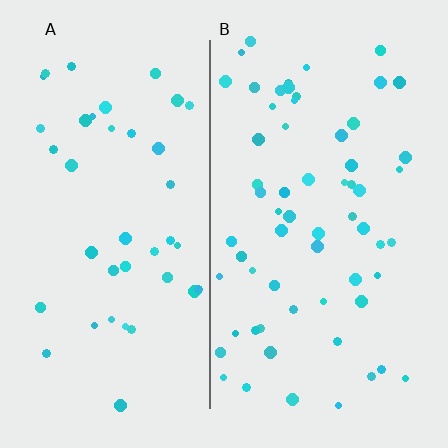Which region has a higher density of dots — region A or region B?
B (the right).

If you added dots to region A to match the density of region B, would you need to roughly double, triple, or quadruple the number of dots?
Approximately double.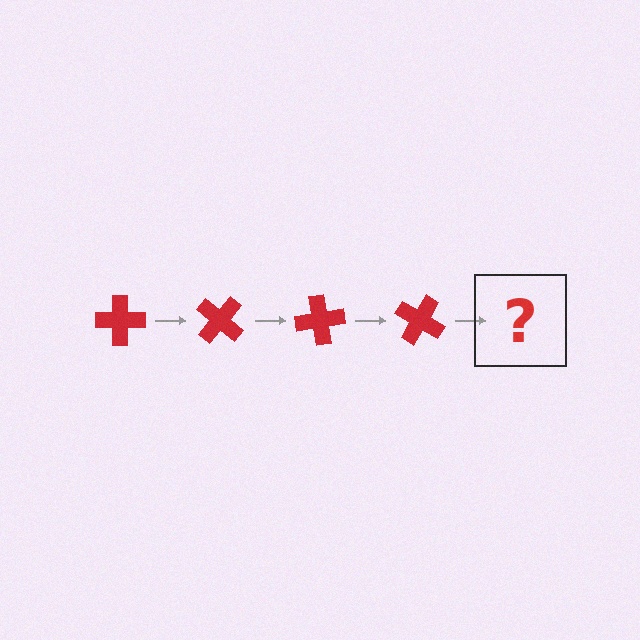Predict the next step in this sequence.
The next step is a red cross rotated 160 degrees.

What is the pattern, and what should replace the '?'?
The pattern is that the cross rotates 40 degrees each step. The '?' should be a red cross rotated 160 degrees.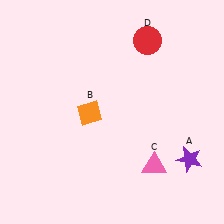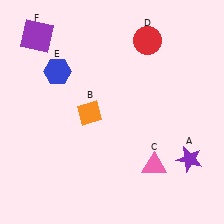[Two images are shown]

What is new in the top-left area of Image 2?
A purple square (F) was added in the top-left area of Image 2.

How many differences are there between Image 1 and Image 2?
There are 2 differences between the two images.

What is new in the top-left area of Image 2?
A blue hexagon (E) was added in the top-left area of Image 2.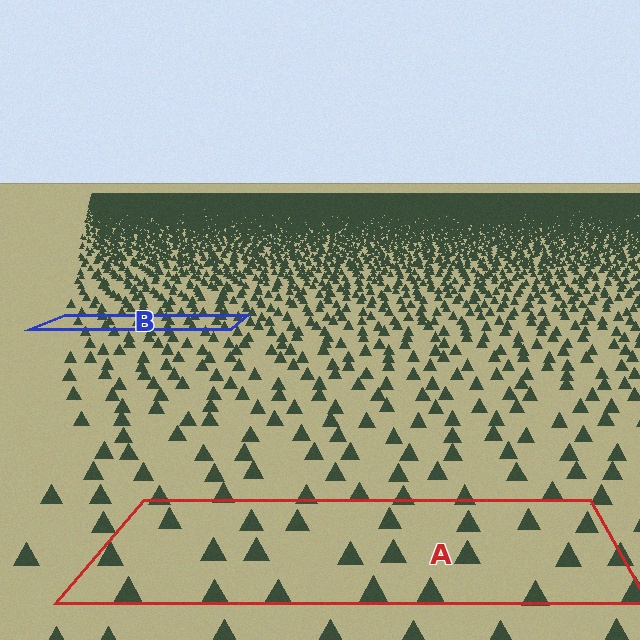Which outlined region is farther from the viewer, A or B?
Region B is farther from the viewer — the texture elements inside it appear smaller and more densely packed.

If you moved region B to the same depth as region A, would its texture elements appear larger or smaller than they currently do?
They would appear larger. At a closer depth, the same texture elements are projected at a bigger on-screen size.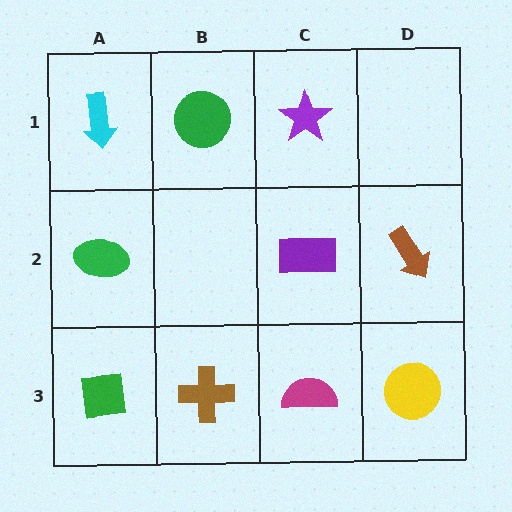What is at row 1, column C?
A purple star.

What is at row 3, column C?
A magenta semicircle.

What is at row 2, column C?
A purple rectangle.